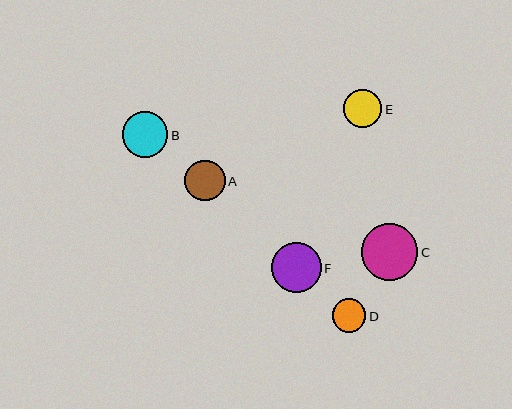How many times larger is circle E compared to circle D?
Circle E is approximately 1.1 times the size of circle D.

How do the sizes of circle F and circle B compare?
Circle F and circle B are approximately the same size.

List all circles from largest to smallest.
From largest to smallest: C, F, B, A, E, D.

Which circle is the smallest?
Circle D is the smallest with a size of approximately 33 pixels.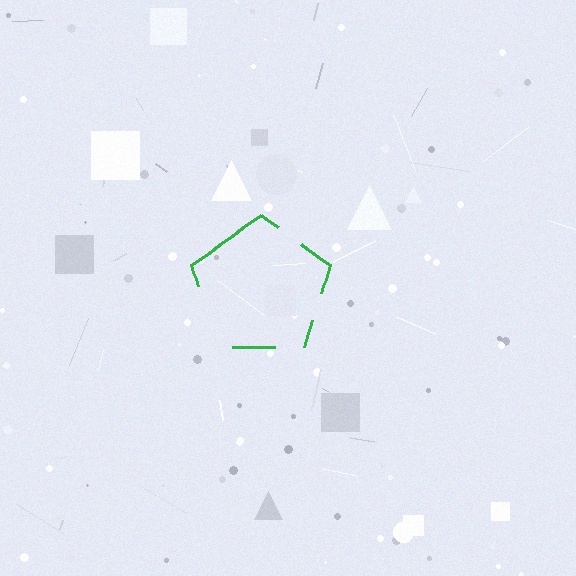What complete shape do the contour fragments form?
The contour fragments form a pentagon.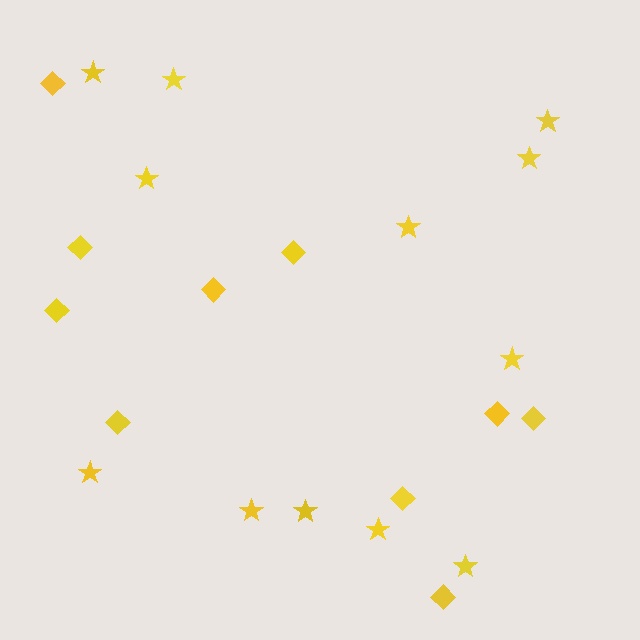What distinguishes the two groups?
There are 2 groups: one group of stars (12) and one group of diamonds (10).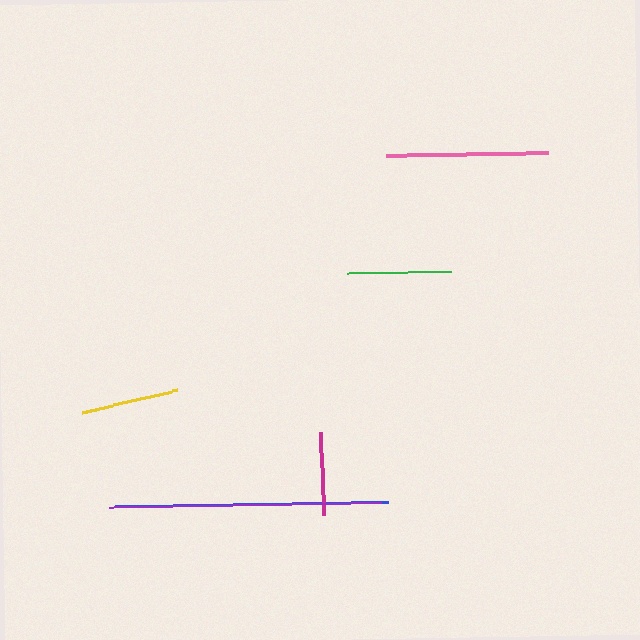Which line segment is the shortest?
The magenta line is the shortest at approximately 83 pixels.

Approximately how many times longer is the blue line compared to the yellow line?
The blue line is approximately 2.8 times the length of the yellow line.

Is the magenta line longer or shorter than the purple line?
The purple line is longer than the magenta line.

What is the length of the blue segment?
The blue segment is approximately 274 pixels long.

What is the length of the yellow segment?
The yellow segment is approximately 98 pixels long.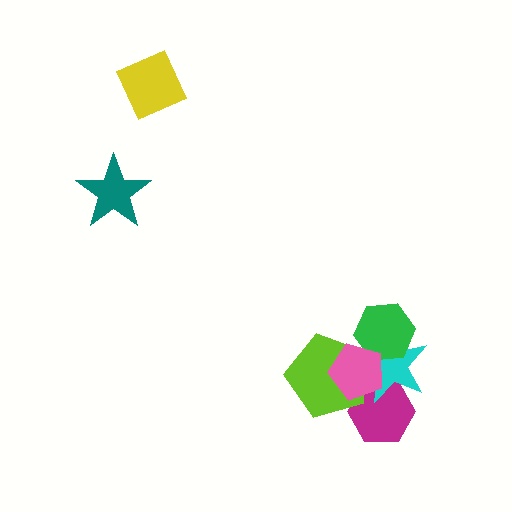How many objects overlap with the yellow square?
0 objects overlap with the yellow square.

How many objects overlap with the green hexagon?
2 objects overlap with the green hexagon.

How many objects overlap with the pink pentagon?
4 objects overlap with the pink pentagon.